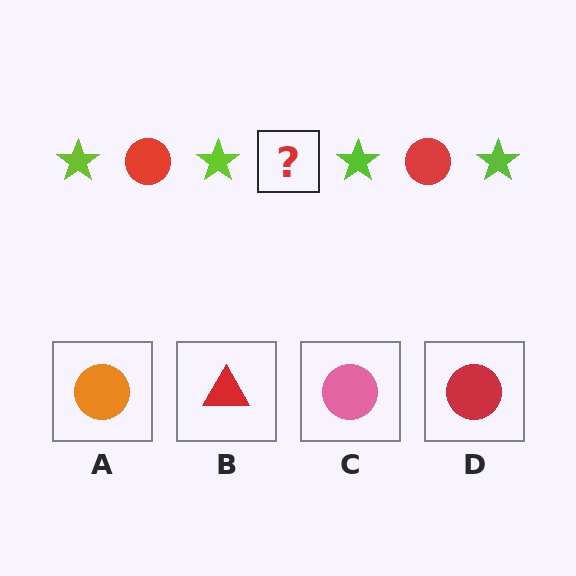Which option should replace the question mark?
Option D.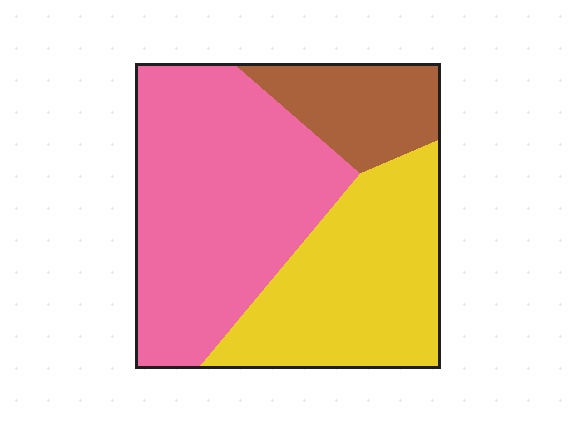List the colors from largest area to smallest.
From largest to smallest: pink, yellow, brown.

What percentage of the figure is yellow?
Yellow covers 35% of the figure.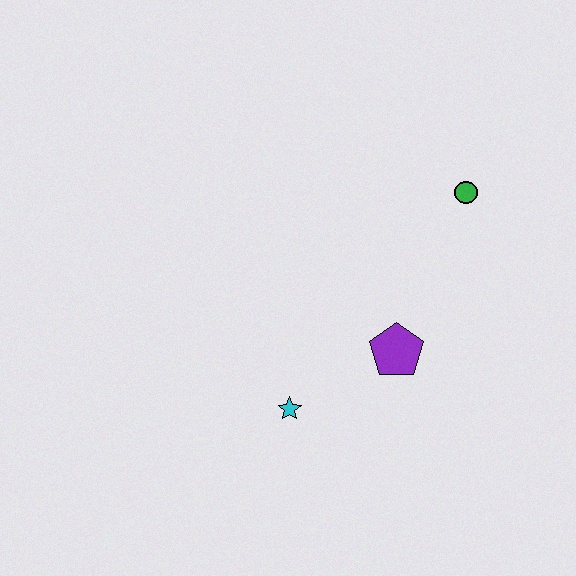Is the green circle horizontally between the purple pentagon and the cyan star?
No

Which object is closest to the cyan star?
The purple pentagon is closest to the cyan star.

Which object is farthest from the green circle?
The cyan star is farthest from the green circle.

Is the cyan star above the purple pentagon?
No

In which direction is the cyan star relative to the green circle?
The cyan star is below the green circle.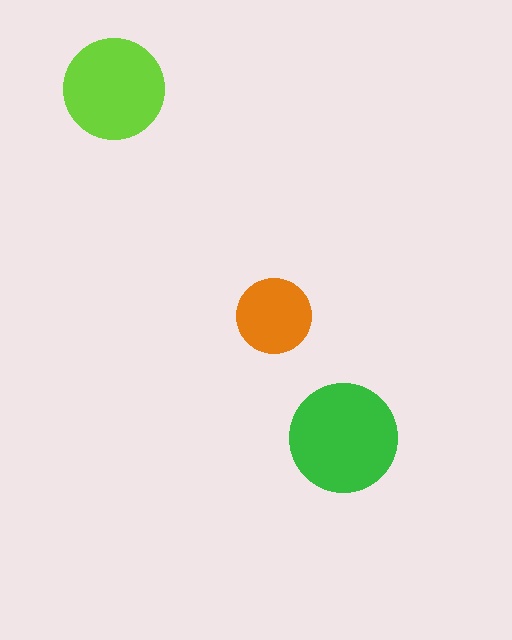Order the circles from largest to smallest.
the green one, the lime one, the orange one.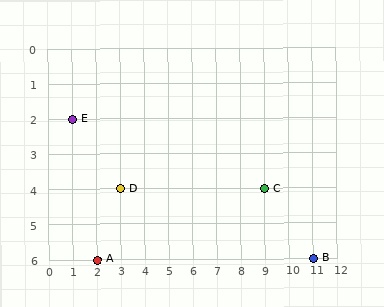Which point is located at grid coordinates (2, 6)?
Point A is at (2, 6).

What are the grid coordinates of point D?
Point D is at grid coordinates (3, 4).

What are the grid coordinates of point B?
Point B is at grid coordinates (11, 6).